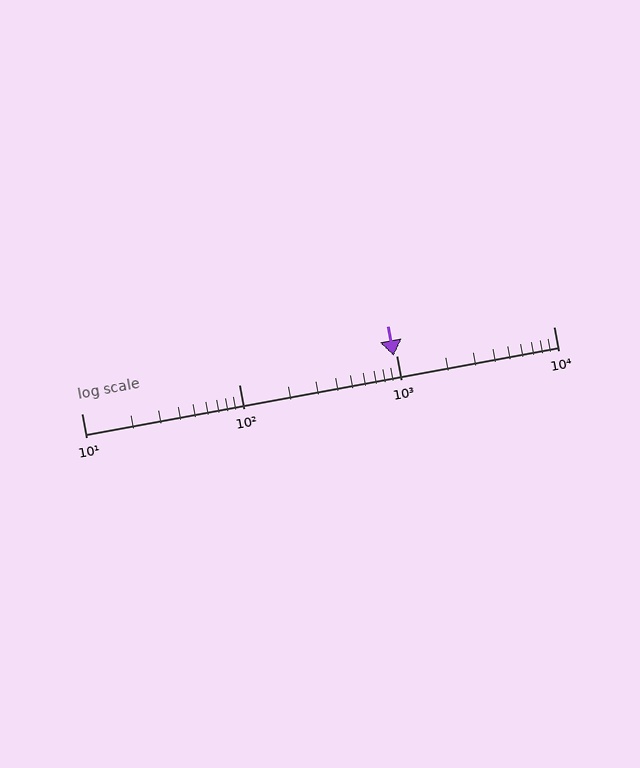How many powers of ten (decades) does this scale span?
The scale spans 3 decades, from 10 to 10000.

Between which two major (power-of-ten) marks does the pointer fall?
The pointer is between 100 and 1000.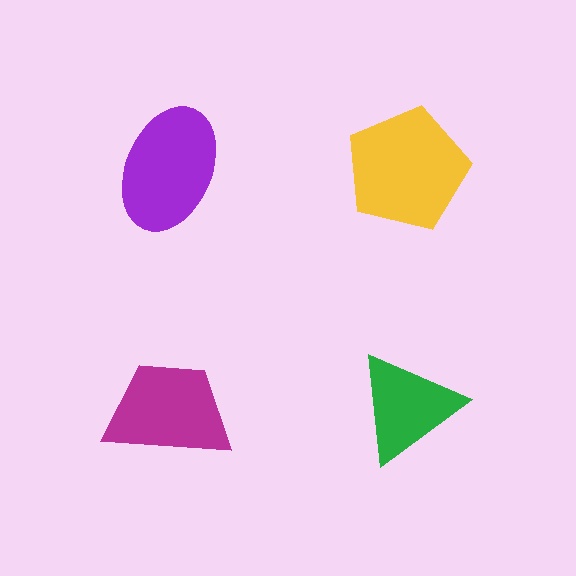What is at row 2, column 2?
A green triangle.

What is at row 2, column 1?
A magenta trapezoid.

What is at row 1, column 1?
A purple ellipse.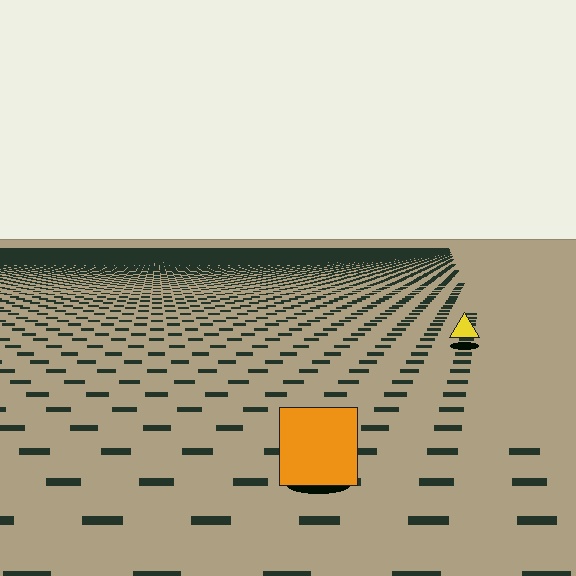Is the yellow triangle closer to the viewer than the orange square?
No. The orange square is closer — you can tell from the texture gradient: the ground texture is coarser near it.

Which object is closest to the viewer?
The orange square is closest. The texture marks near it are larger and more spread out.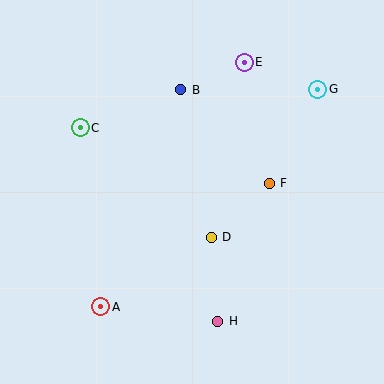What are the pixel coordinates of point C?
Point C is at (80, 128).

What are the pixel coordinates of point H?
Point H is at (218, 321).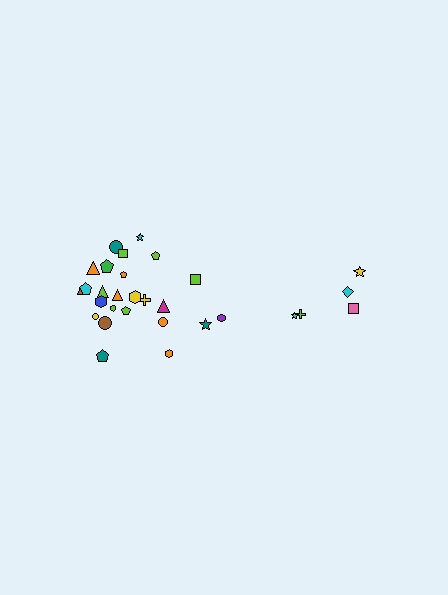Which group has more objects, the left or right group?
The left group.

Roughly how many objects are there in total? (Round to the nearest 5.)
Roughly 30 objects in total.